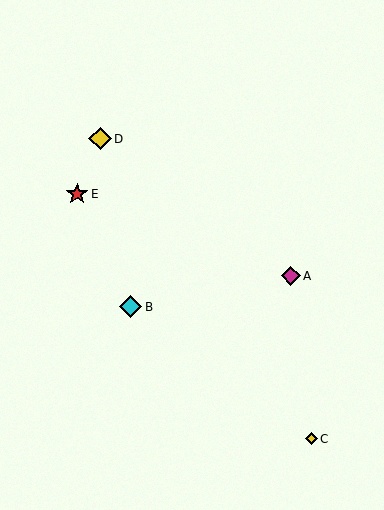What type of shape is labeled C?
Shape C is a yellow diamond.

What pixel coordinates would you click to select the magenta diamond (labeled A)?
Click at (291, 276) to select the magenta diamond A.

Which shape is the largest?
The yellow diamond (labeled D) is the largest.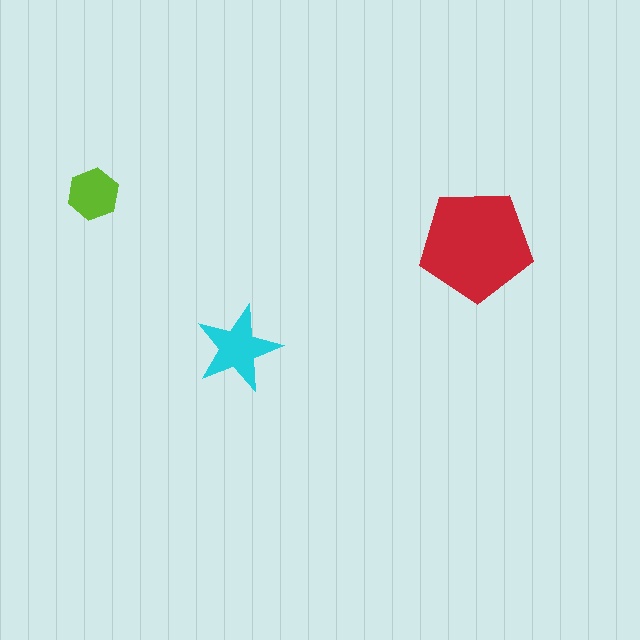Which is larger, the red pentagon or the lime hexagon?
The red pentagon.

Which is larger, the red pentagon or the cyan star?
The red pentagon.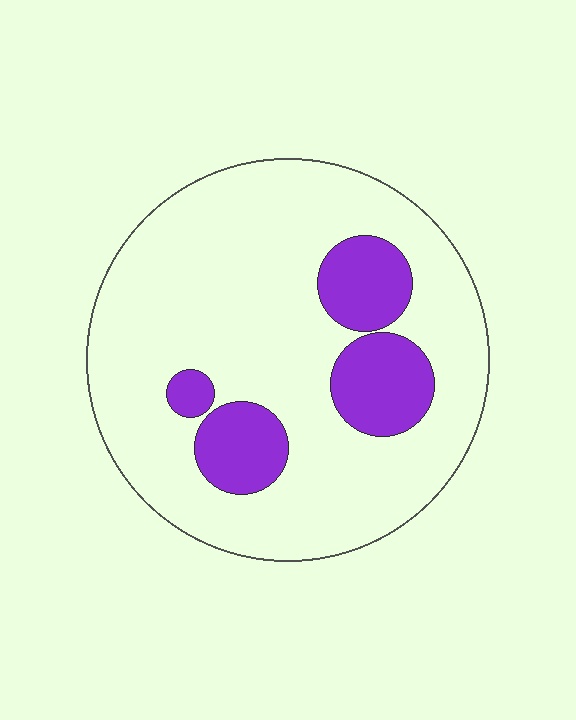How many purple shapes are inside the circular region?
4.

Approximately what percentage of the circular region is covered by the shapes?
Approximately 20%.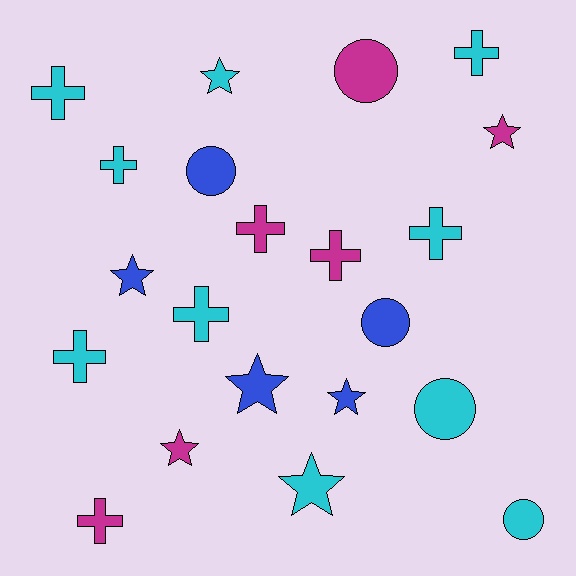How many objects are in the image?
There are 21 objects.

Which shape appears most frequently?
Cross, with 9 objects.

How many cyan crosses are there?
There are 6 cyan crosses.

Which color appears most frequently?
Cyan, with 10 objects.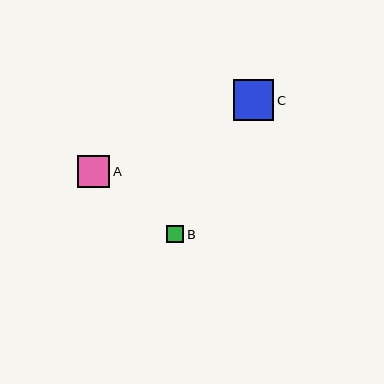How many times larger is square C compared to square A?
Square C is approximately 1.3 times the size of square A.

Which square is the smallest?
Square B is the smallest with a size of approximately 17 pixels.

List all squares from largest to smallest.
From largest to smallest: C, A, B.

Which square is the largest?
Square C is the largest with a size of approximately 41 pixels.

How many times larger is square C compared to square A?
Square C is approximately 1.3 times the size of square A.